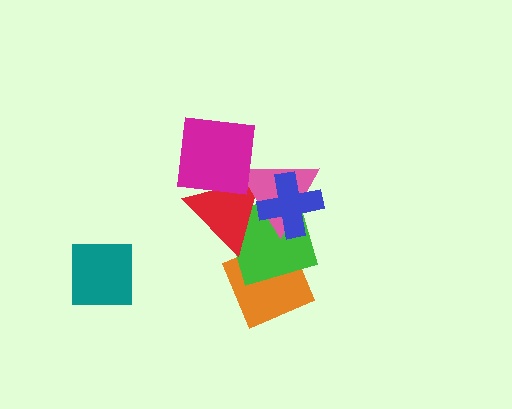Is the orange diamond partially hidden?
Yes, it is partially covered by another shape.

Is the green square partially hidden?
Yes, it is partially covered by another shape.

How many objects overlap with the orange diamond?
2 objects overlap with the orange diamond.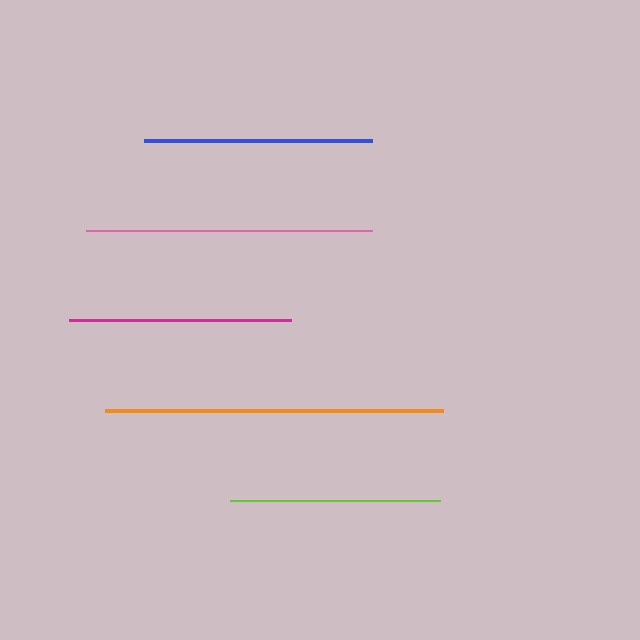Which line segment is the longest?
The orange line is the longest at approximately 338 pixels.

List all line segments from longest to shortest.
From longest to shortest: orange, pink, blue, magenta, lime.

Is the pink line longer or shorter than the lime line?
The pink line is longer than the lime line.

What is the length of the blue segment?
The blue segment is approximately 228 pixels long.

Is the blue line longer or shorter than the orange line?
The orange line is longer than the blue line.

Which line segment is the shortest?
The lime line is the shortest at approximately 210 pixels.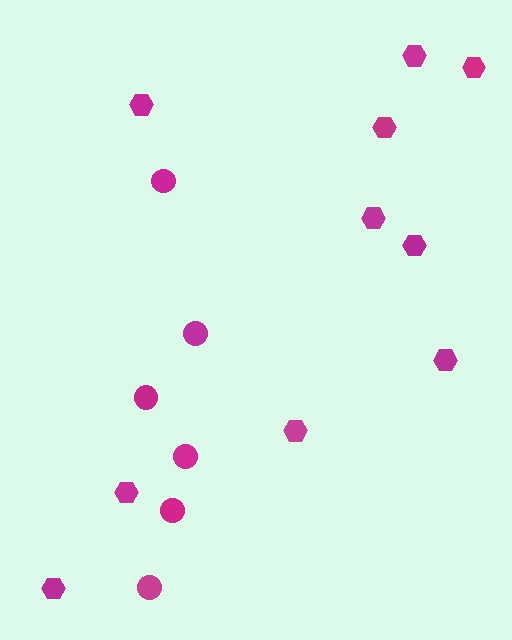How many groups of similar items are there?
There are 2 groups: one group of hexagons (10) and one group of circles (6).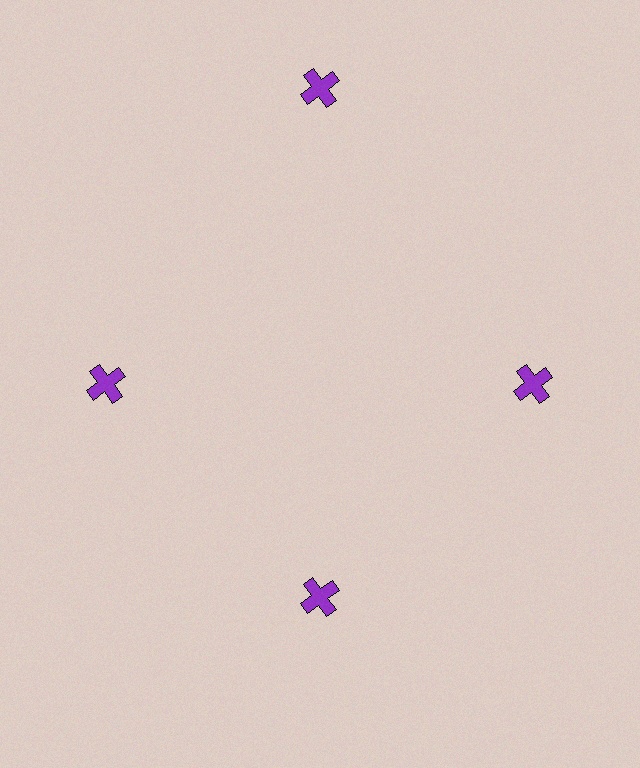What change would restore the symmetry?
The symmetry would be restored by moving it inward, back onto the ring so that all 4 crosses sit at equal angles and equal distance from the center.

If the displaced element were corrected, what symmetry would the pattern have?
It would have 4-fold rotational symmetry — the pattern would map onto itself every 90 degrees.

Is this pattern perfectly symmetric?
No. The 4 purple crosses are arranged in a ring, but one element near the 12 o'clock position is pushed outward from the center, breaking the 4-fold rotational symmetry.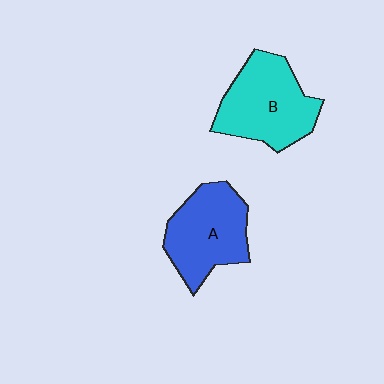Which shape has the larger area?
Shape B (cyan).